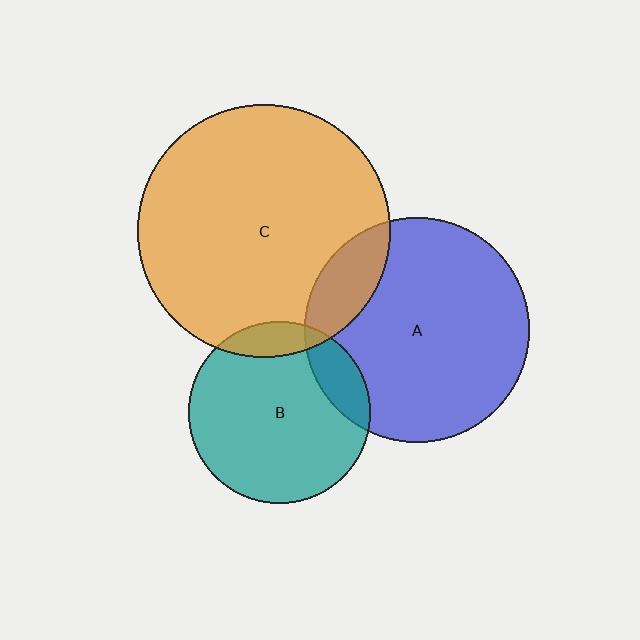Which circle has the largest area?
Circle C (orange).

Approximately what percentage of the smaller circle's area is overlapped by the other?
Approximately 10%.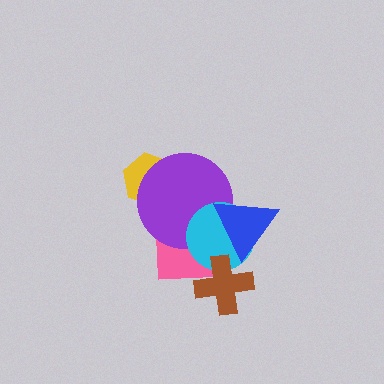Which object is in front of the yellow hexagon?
The purple circle is in front of the yellow hexagon.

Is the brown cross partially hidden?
No, no other shape covers it.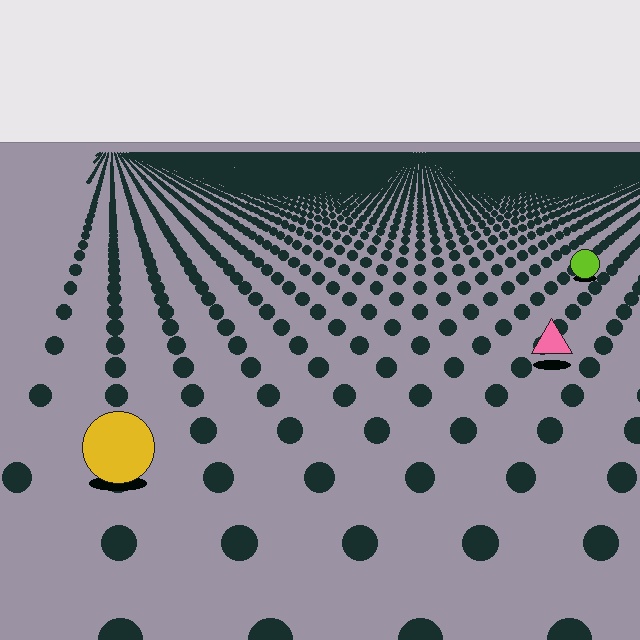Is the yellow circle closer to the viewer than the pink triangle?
Yes. The yellow circle is closer — you can tell from the texture gradient: the ground texture is coarser near it.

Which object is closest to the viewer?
The yellow circle is closest. The texture marks near it are larger and more spread out.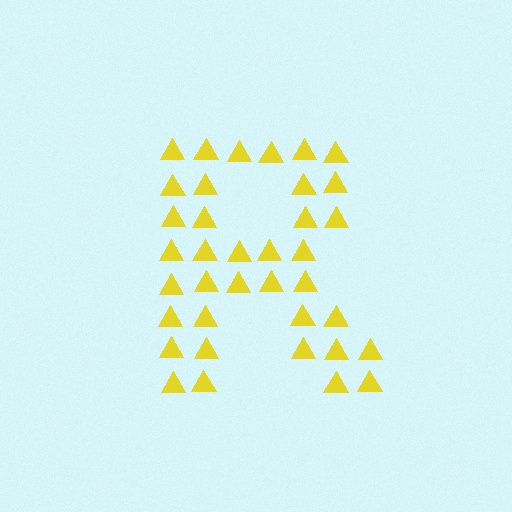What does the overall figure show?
The overall figure shows the letter R.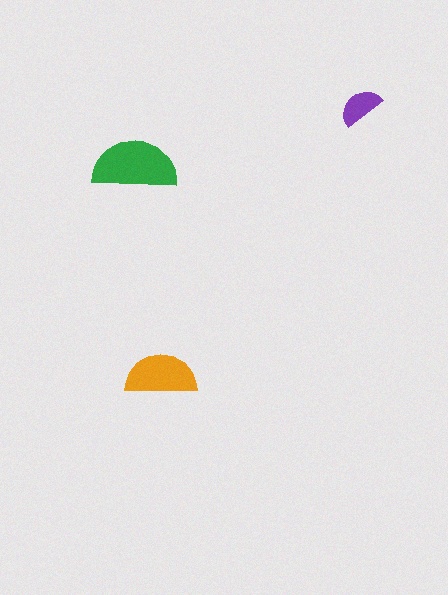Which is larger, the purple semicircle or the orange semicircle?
The orange one.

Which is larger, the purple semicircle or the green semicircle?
The green one.